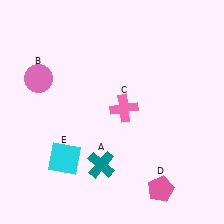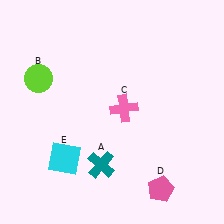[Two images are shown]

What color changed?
The circle (B) changed from pink in Image 1 to lime in Image 2.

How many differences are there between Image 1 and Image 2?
There is 1 difference between the two images.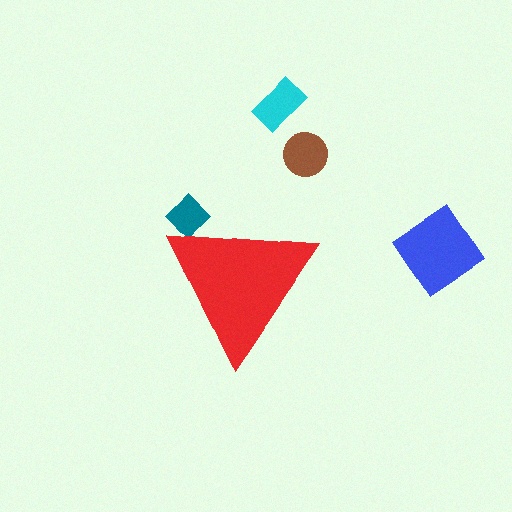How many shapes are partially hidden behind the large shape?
1 shape is partially hidden.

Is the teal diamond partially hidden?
Yes, the teal diamond is partially hidden behind the red triangle.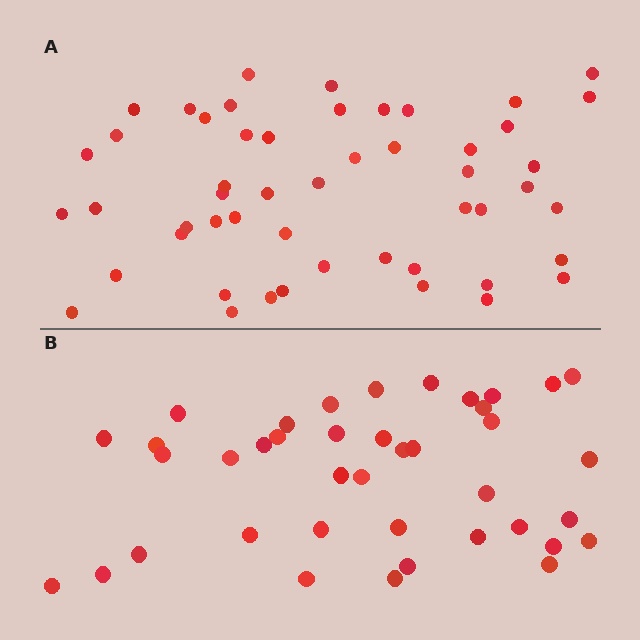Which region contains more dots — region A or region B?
Region A (the top region) has more dots.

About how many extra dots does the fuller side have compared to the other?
Region A has roughly 12 or so more dots than region B.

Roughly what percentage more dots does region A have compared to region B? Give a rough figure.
About 30% more.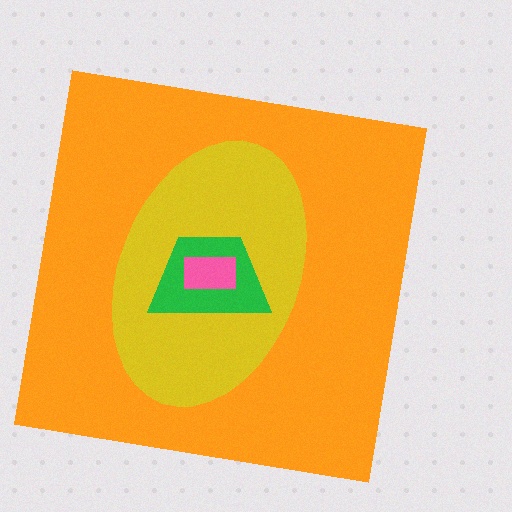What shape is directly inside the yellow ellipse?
The green trapezoid.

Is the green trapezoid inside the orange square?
Yes.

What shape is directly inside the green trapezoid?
The pink rectangle.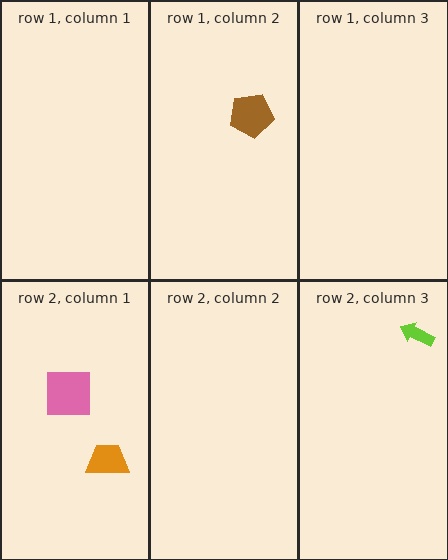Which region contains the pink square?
The row 2, column 1 region.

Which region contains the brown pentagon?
The row 1, column 2 region.